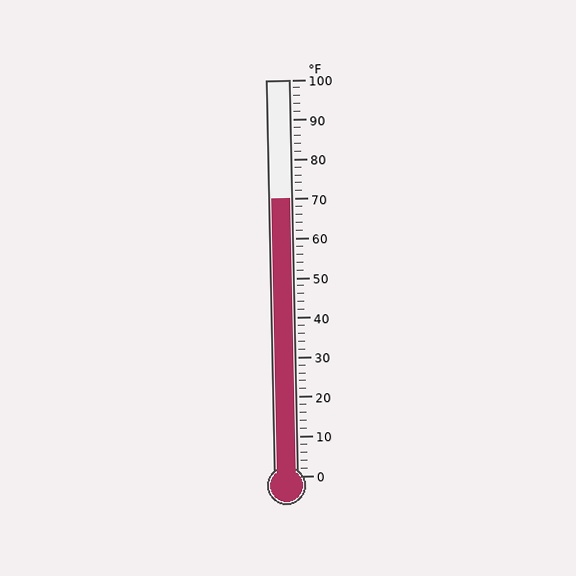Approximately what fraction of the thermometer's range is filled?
The thermometer is filled to approximately 70% of its range.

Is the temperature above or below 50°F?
The temperature is above 50°F.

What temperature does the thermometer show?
The thermometer shows approximately 70°F.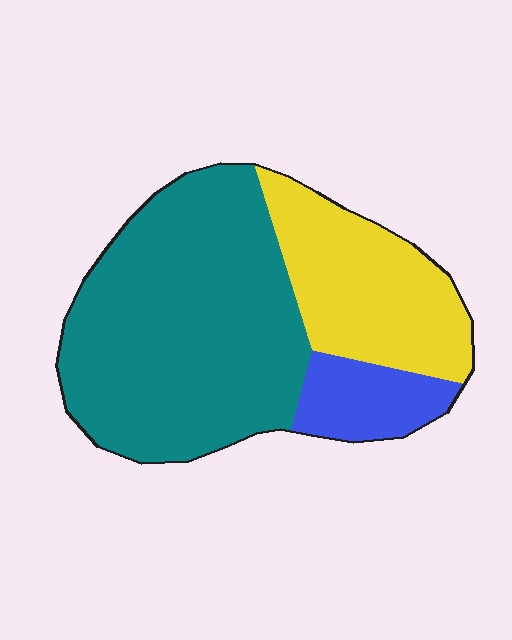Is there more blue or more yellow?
Yellow.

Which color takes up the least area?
Blue, at roughly 10%.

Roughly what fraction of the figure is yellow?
Yellow covers 28% of the figure.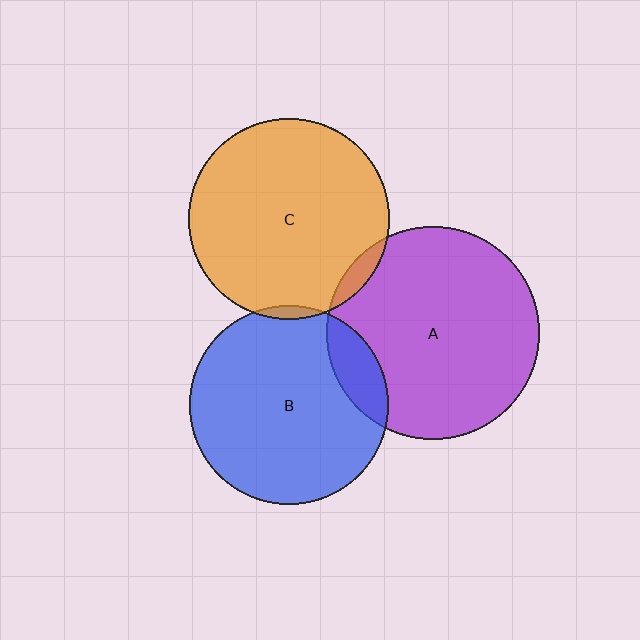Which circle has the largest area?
Circle A (purple).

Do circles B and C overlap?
Yes.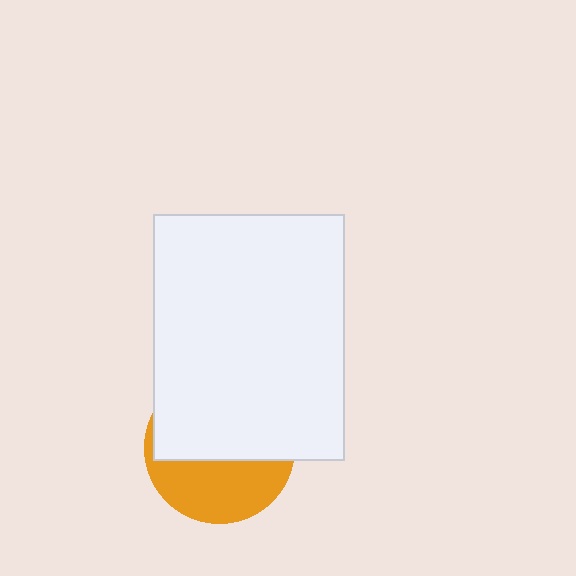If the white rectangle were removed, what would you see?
You would see the complete orange circle.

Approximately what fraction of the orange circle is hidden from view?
Roughly 59% of the orange circle is hidden behind the white rectangle.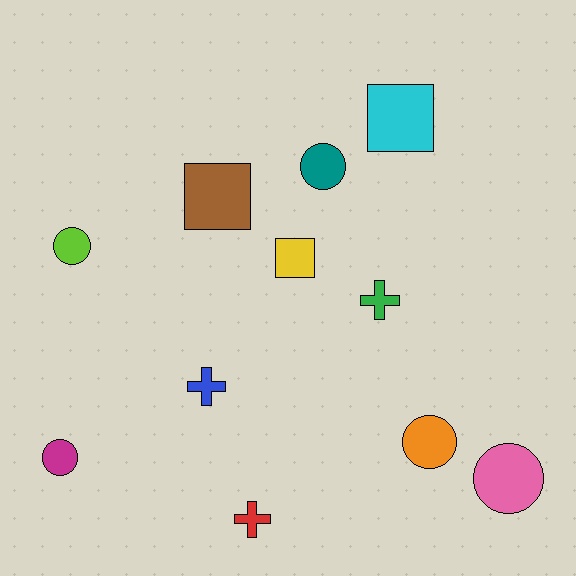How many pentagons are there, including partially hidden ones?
There are no pentagons.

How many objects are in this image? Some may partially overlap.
There are 11 objects.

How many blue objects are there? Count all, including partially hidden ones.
There is 1 blue object.